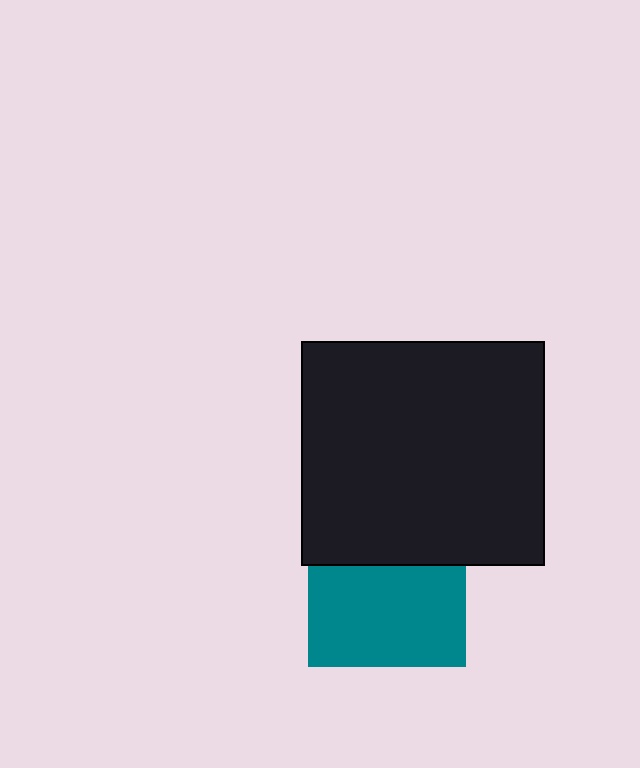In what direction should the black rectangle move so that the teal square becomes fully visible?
The black rectangle should move up. That is the shortest direction to clear the overlap and leave the teal square fully visible.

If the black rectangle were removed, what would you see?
You would see the complete teal square.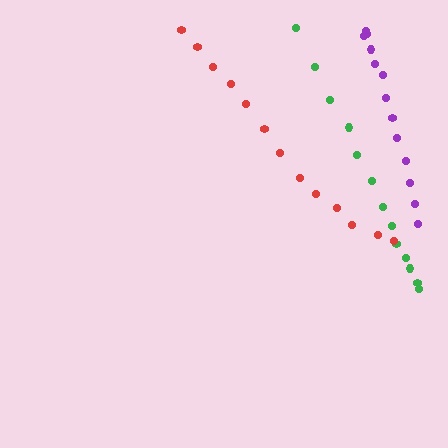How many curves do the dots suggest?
There are 3 distinct paths.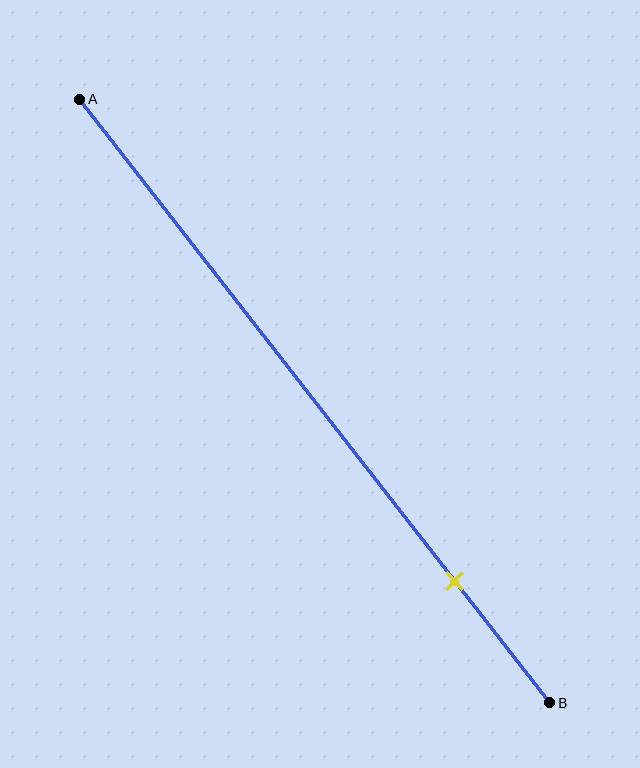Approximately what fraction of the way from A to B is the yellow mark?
The yellow mark is approximately 80% of the way from A to B.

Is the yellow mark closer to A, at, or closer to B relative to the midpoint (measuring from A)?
The yellow mark is closer to point B than the midpoint of segment AB.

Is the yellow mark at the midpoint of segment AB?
No, the mark is at about 80% from A, not at the 50% midpoint.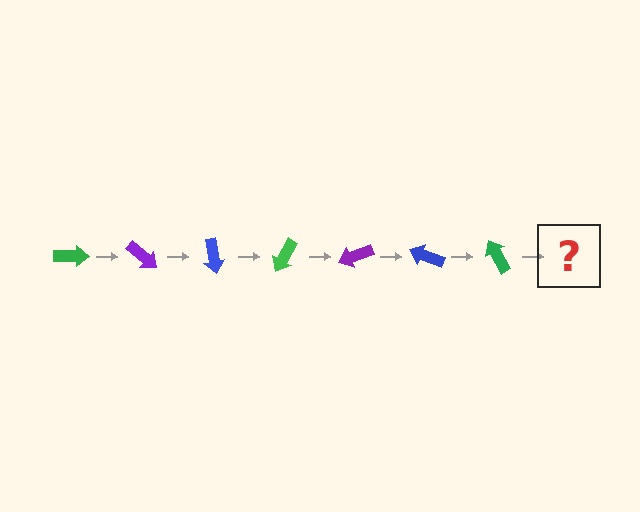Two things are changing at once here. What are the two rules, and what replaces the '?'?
The two rules are that it rotates 40 degrees each step and the color cycles through green, purple, and blue. The '?' should be a purple arrow, rotated 280 degrees from the start.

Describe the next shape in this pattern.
It should be a purple arrow, rotated 280 degrees from the start.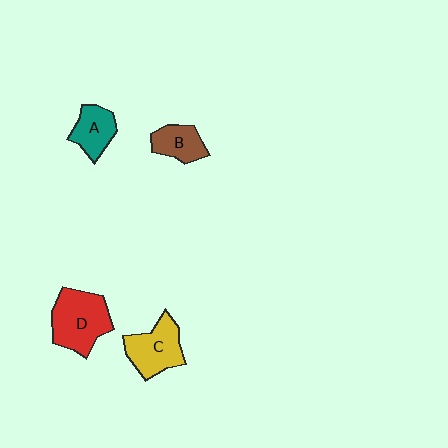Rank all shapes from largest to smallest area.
From largest to smallest: D (red), C (yellow), A (teal), B (brown).